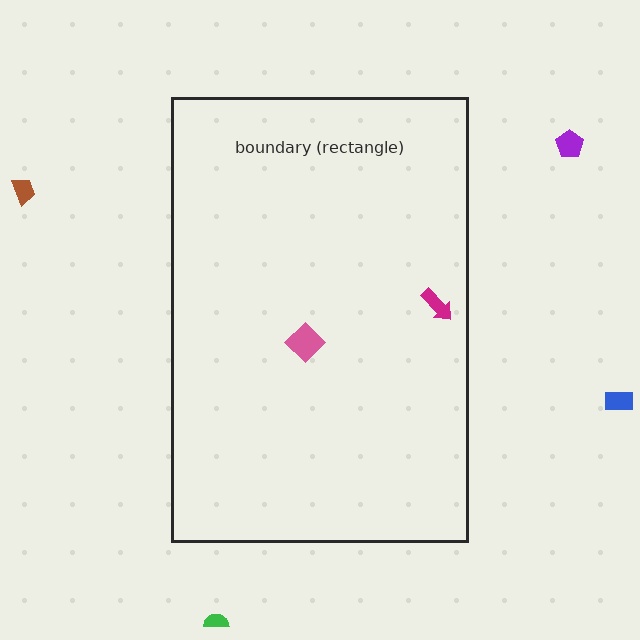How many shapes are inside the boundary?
2 inside, 4 outside.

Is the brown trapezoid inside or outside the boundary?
Outside.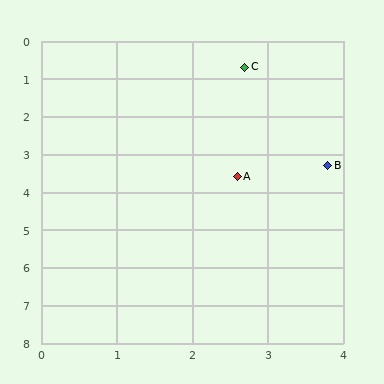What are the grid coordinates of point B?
Point B is at approximately (3.8, 3.3).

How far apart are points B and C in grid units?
Points B and C are about 2.8 grid units apart.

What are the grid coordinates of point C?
Point C is at approximately (2.7, 0.7).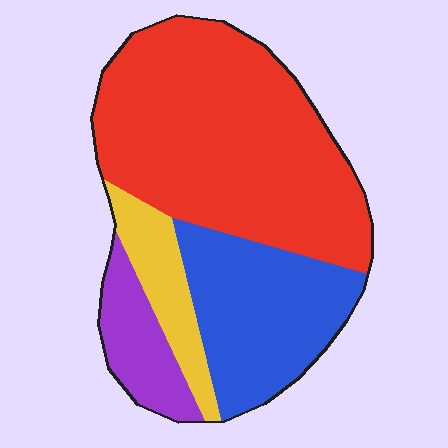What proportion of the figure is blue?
Blue covers roughly 25% of the figure.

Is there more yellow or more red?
Red.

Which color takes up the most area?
Red, at roughly 55%.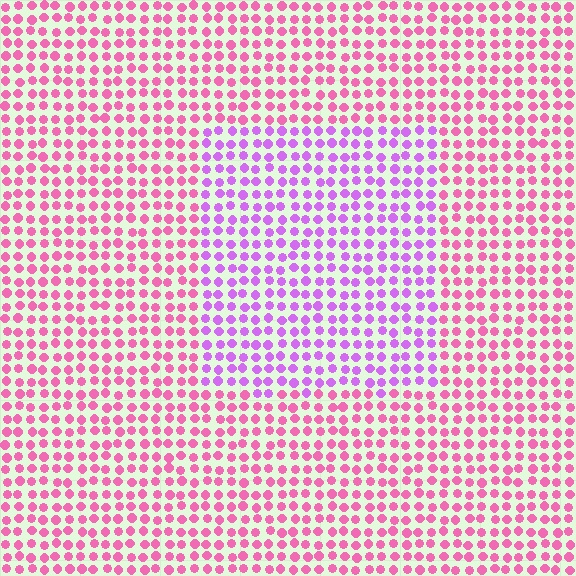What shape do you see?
I see a rectangle.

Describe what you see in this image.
The image is filled with small pink elements in a uniform arrangement. A rectangle-shaped region is visible where the elements are tinted to a slightly different hue, forming a subtle color boundary.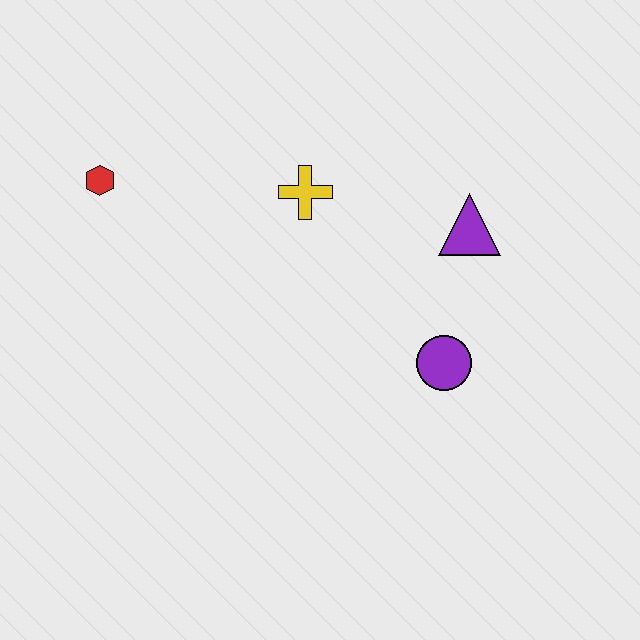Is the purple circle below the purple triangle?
Yes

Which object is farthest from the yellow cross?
The purple circle is farthest from the yellow cross.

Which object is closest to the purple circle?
The purple triangle is closest to the purple circle.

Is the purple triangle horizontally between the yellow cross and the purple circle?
No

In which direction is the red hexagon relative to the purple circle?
The red hexagon is to the left of the purple circle.